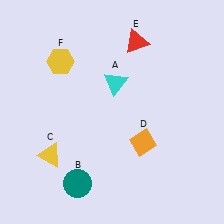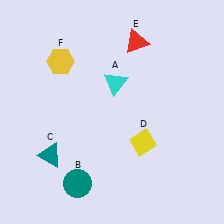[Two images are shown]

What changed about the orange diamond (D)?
In Image 1, D is orange. In Image 2, it changed to yellow.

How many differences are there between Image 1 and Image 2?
There are 2 differences between the two images.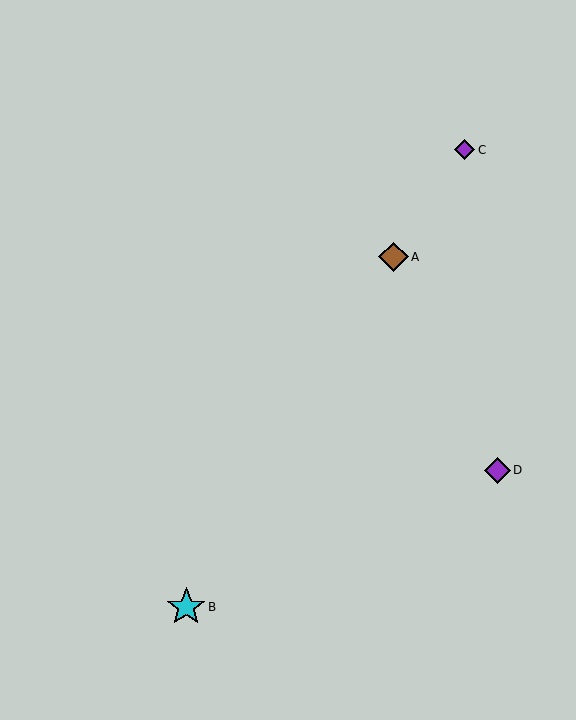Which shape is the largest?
The cyan star (labeled B) is the largest.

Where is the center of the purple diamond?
The center of the purple diamond is at (464, 150).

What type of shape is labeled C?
Shape C is a purple diamond.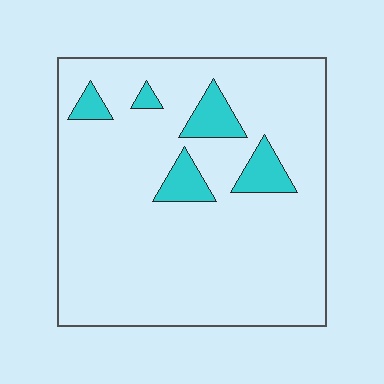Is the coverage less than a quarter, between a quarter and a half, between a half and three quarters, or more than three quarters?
Less than a quarter.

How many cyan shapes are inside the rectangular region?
5.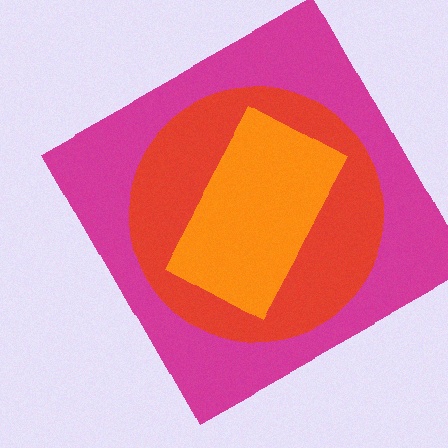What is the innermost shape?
The orange rectangle.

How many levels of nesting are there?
3.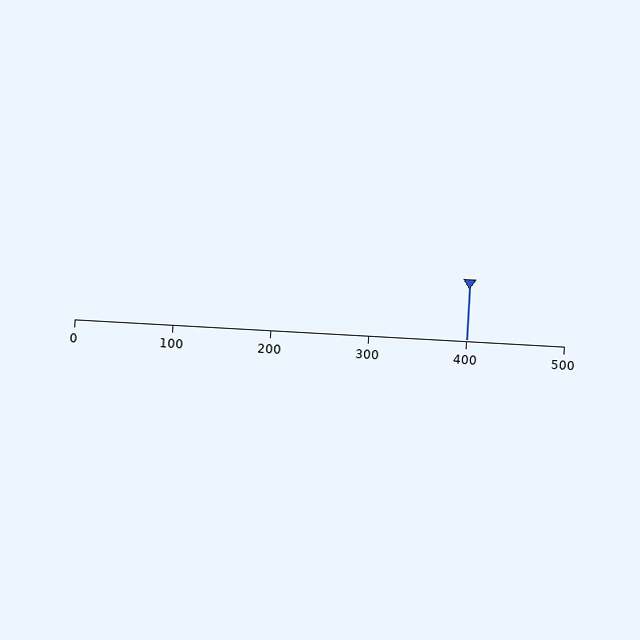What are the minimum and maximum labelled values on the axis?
The axis runs from 0 to 500.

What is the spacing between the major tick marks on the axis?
The major ticks are spaced 100 apart.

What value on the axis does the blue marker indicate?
The marker indicates approximately 400.